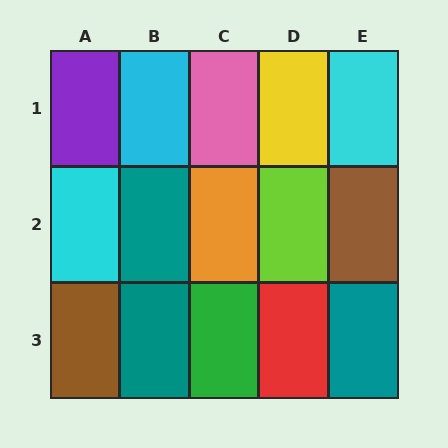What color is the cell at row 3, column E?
Teal.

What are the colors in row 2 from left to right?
Cyan, teal, orange, lime, brown.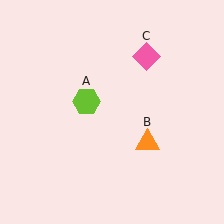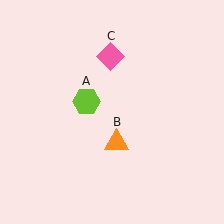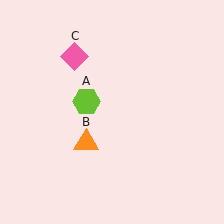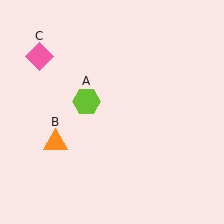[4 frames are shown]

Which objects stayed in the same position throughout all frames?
Lime hexagon (object A) remained stationary.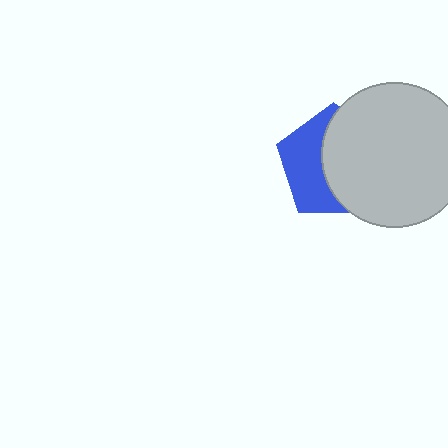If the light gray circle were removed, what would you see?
You would see the complete blue pentagon.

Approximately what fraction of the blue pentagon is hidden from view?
Roughly 56% of the blue pentagon is hidden behind the light gray circle.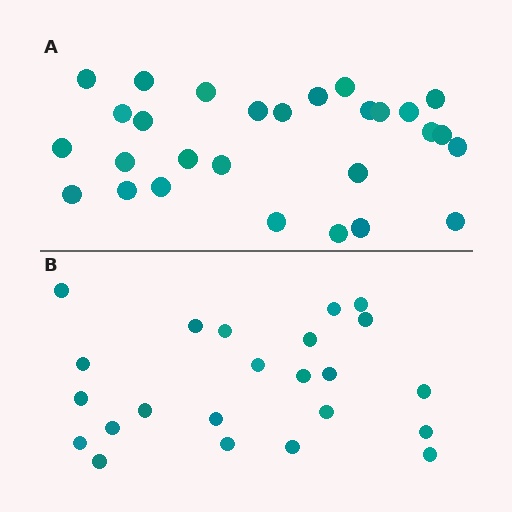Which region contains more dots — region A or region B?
Region A (the top region) has more dots.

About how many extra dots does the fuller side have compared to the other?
Region A has about 5 more dots than region B.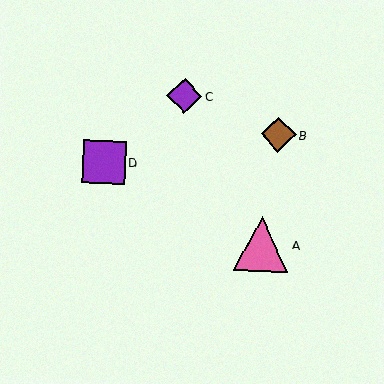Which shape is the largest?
The pink triangle (labeled A) is the largest.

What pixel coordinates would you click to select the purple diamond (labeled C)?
Click at (184, 96) to select the purple diamond C.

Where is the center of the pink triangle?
The center of the pink triangle is at (261, 244).